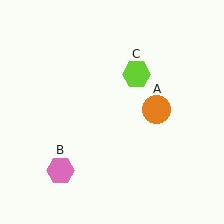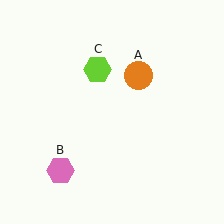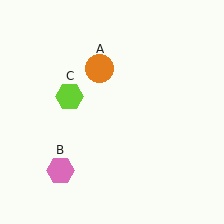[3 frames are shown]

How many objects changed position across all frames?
2 objects changed position: orange circle (object A), lime hexagon (object C).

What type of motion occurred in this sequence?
The orange circle (object A), lime hexagon (object C) rotated counterclockwise around the center of the scene.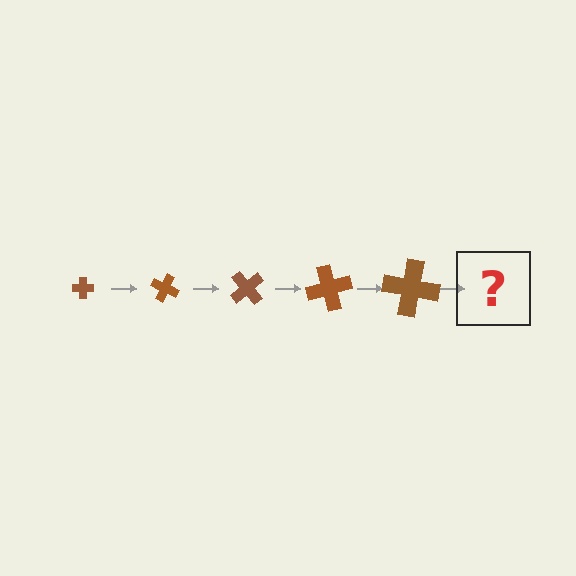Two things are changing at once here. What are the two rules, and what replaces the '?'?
The two rules are that the cross grows larger each step and it rotates 25 degrees each step. The '?' should be a cross, larger than the previous one and rotated 125 degrees from the start.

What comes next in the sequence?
The next element should be a cross, larger than the previous one and rotated 125 degrees from the start.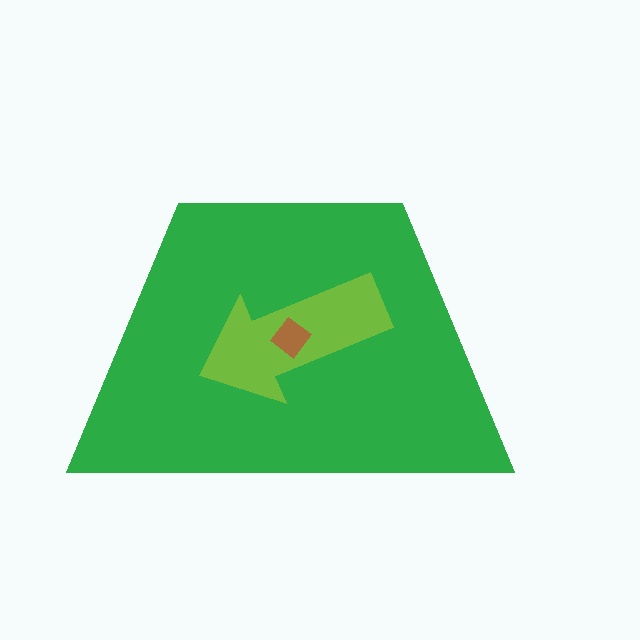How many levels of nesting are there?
3.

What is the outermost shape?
The green trapezoid.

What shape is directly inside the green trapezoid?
The lime arrow.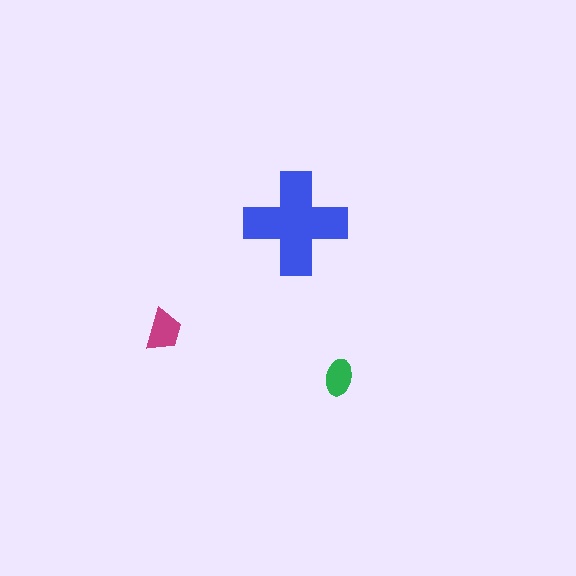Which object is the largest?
The blue cross.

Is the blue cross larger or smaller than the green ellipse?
Larger.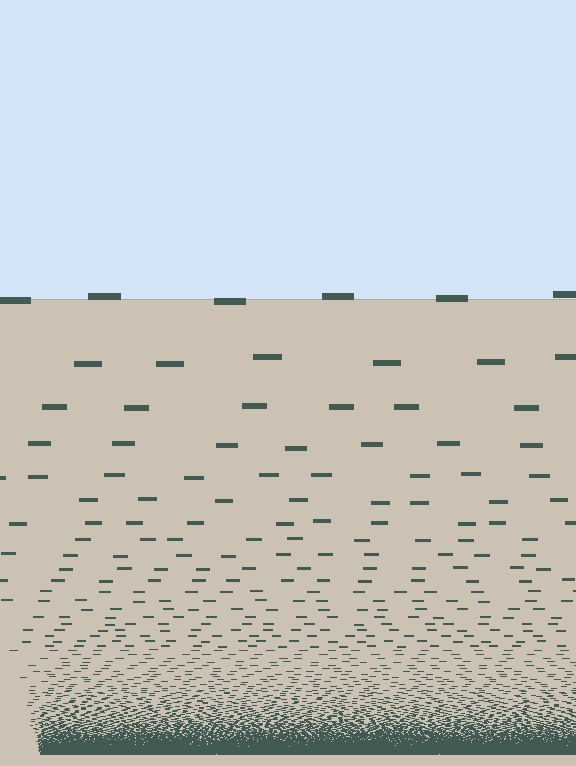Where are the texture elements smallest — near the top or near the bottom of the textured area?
Near the bottom.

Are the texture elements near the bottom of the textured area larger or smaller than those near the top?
Smaller. The gradient is inverted — elements near the bottom are smaller and denser.